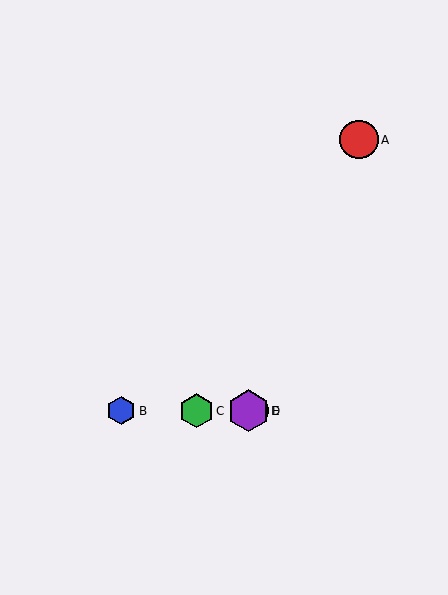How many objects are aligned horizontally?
4 objects (B, C, D, E) are aligned horizontally.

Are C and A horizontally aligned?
No, C is at y≈411 and A is at y≈140.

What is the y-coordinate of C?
Object C is at y≈411.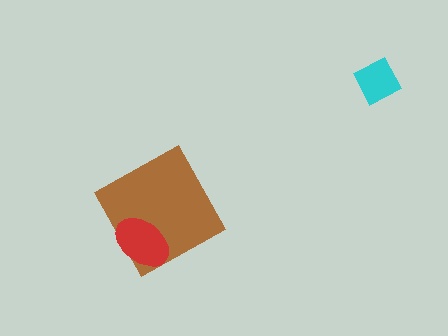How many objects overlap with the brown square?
1 object overlaps with the brown square.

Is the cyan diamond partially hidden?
No, no other shape covers it.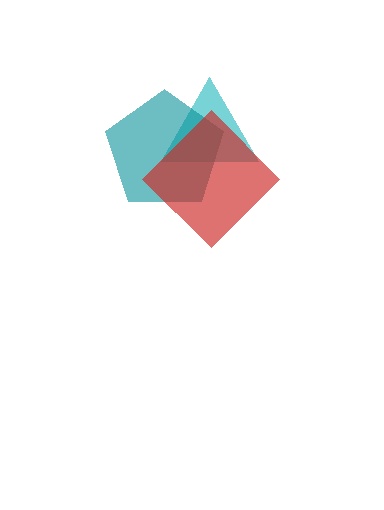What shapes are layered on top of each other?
The layered shapes are: a cyan triangle, a teal pentagon, a red diamond.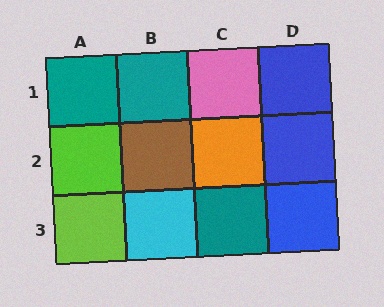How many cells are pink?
1 cell is pink.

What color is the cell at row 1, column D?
Blue.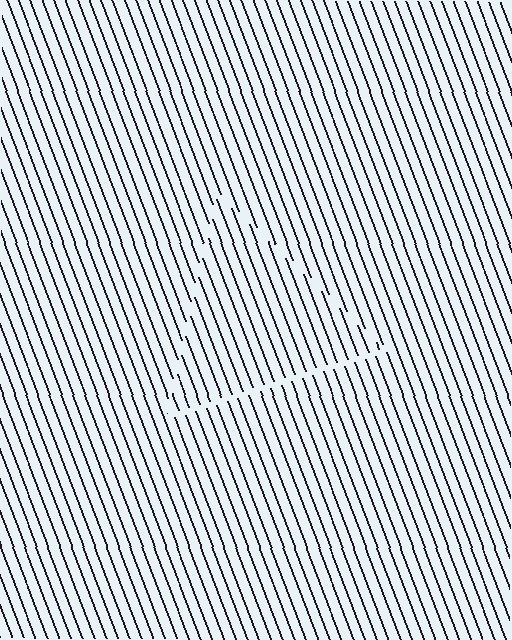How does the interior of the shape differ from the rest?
The interior of the shape contains the same grating, shifted by half a period — the contour is defined by the phase discontinuity where line-ends from the inner and outer gratings abut.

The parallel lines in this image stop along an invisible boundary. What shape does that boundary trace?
An illusory triangle. The interior of the shape contains the same grating, shifted by half a period — the contour is defined by the phase discontinuity where line-ends from the inner and outer gratings abut.